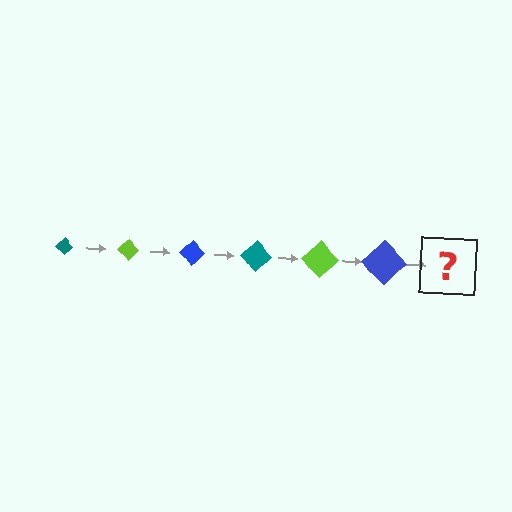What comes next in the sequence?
The next element should be a teal diamond, larger than the previous one.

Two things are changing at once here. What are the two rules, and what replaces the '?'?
The two rules are that the diamond grows larger each step and the color cycles through teal, lime, and blue. The '?' should be a teal diamond, larger than the previous one.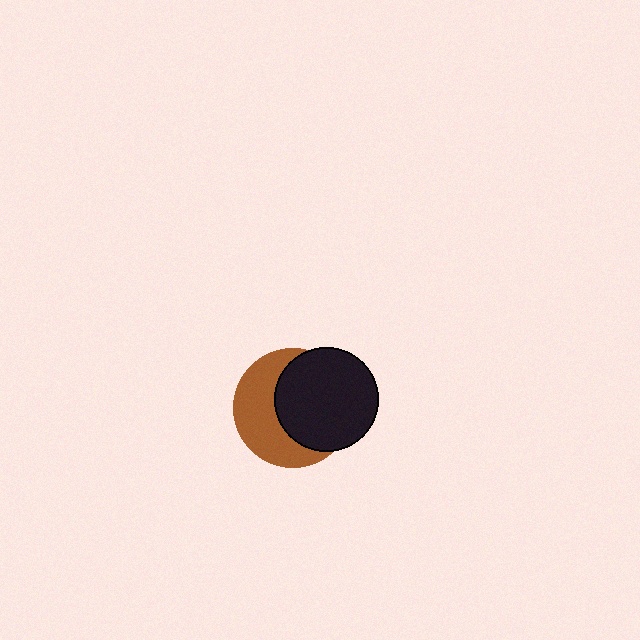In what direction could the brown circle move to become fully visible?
The brown circle could move left. That would shift it out from behind the black circle entirely.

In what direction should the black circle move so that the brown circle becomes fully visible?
The black circle should move right. That is the shortest direction to clear the overlap and leave the brown circle fully visible.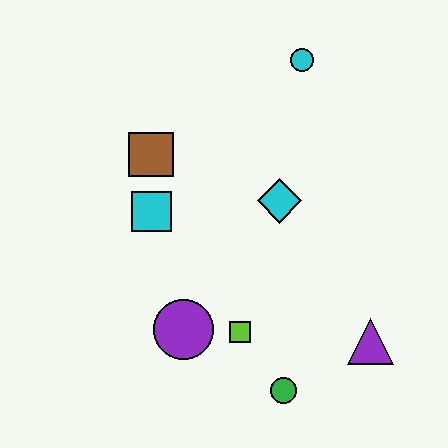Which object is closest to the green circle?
The lime square is closest to the green circle.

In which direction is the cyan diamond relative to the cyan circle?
The cyan diamond is below the cyan circle.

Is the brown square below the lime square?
No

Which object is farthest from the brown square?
The purple triangle is farthest from the brown square.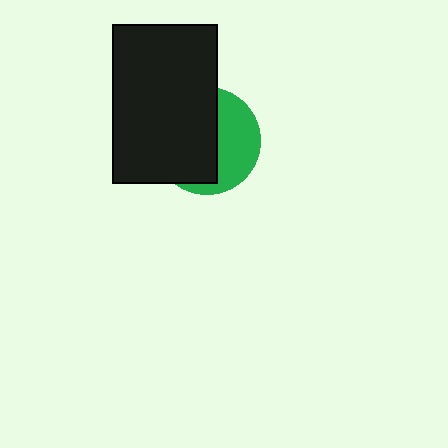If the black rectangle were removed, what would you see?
You would see the complete green circle.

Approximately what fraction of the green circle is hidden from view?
Roughly 58% of the green circle is hidden behind the black rectangle.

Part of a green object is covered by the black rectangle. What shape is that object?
It is a circle.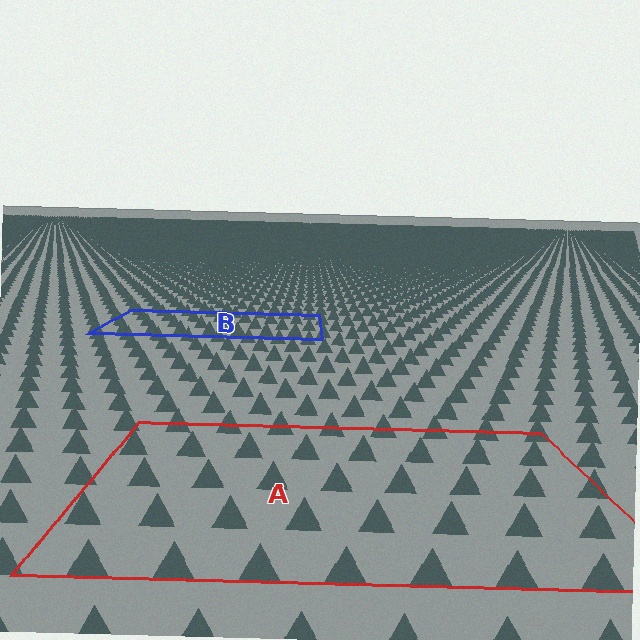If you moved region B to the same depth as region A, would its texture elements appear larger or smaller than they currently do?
They would appear larger. At a closer depth, the same texture elements are projected at a bigger on-screen size.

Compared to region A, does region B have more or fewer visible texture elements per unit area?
Region B has more texture elements per unit area — they are packed more densely because it is farther away.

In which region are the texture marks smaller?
The texture marks are smaller in region B, because it is farther away.